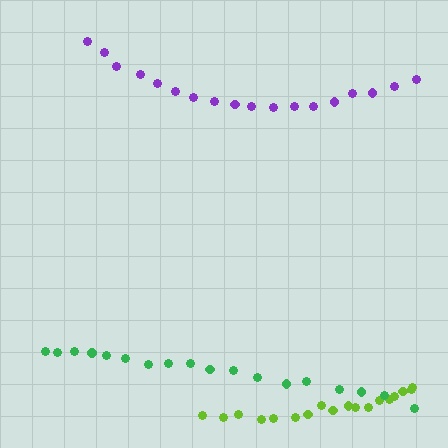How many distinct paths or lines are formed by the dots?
There are 3 distinct paths.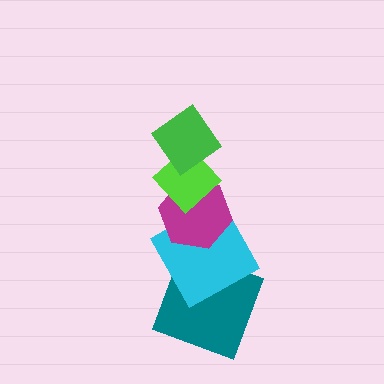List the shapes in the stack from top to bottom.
From top to bottom: the green diamond, the lime diamond, the magenta hexagon, the cyan square, the teal square.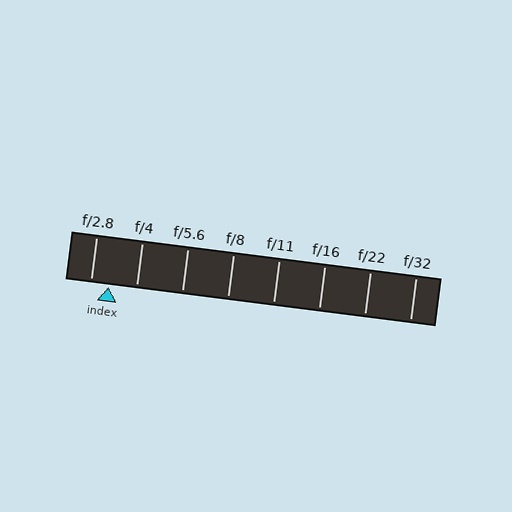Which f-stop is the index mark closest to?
The index mark is closest to f/2.8.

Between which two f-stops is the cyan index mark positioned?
The index mark is between f/2.8 and f/4.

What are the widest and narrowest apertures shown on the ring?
The widest aperture shown is f/2.8 and the narrowest is f/32.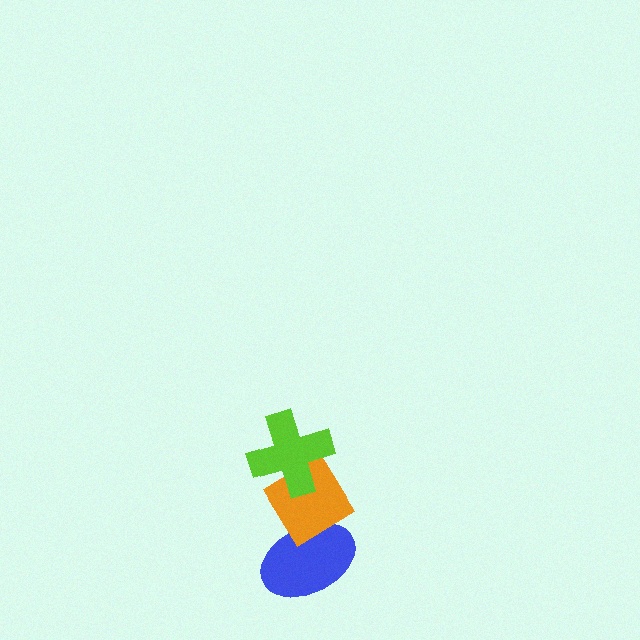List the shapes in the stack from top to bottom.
From top to bottom: the lime cross, the orange diamond, the blue ellipse.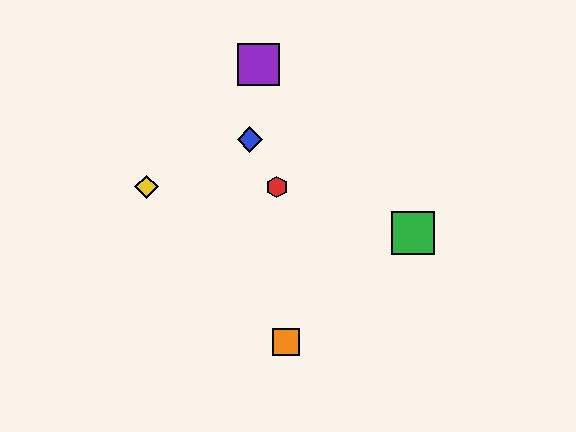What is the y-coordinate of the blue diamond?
The blue diamond is at y≈140.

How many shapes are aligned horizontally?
2 shapes (the red hexagon, the yellow diamond) are aligned horizontally.